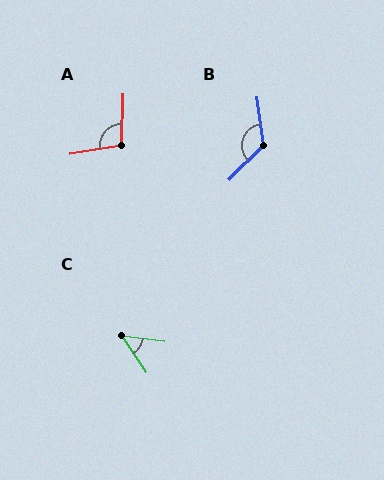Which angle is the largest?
B, at approximately 128 degrees.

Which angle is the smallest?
C, at approximately 48 degrees.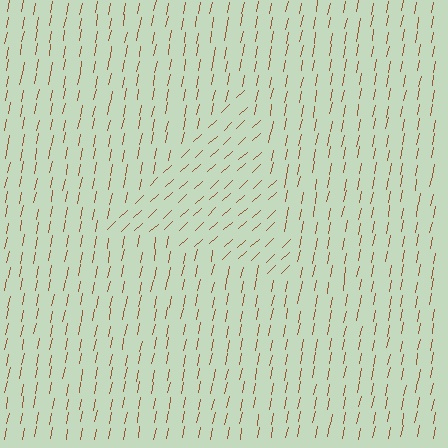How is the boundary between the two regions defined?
The boundary is defined purely by a change in line orientation (approximately 36 degrees difference). All lines are the same color and thickness.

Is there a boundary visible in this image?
Yes, there is a texture boundary formed by a change in line orientation.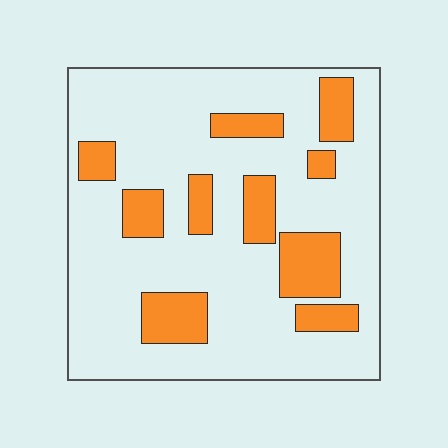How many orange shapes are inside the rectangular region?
10.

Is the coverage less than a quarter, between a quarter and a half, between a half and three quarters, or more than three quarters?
Less than a quarter.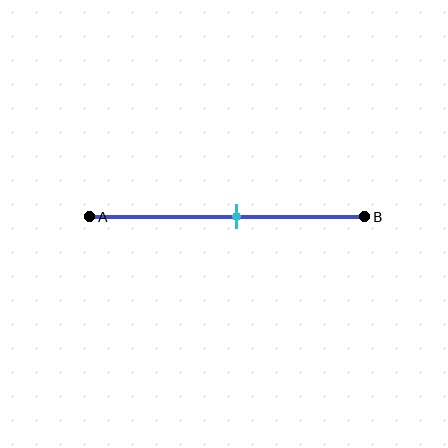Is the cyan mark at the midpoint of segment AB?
No, the mark is at about 55% from A, not at the 50% midpoint.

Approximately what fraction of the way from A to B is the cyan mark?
The cyan mark is approximately 55% of the way from A to B.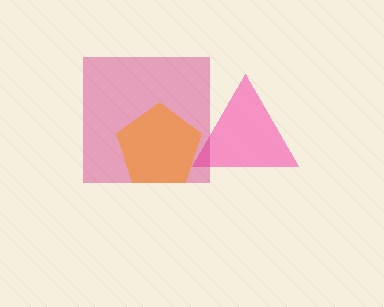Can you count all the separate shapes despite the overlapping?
Yes, there are 3 separate shapes.